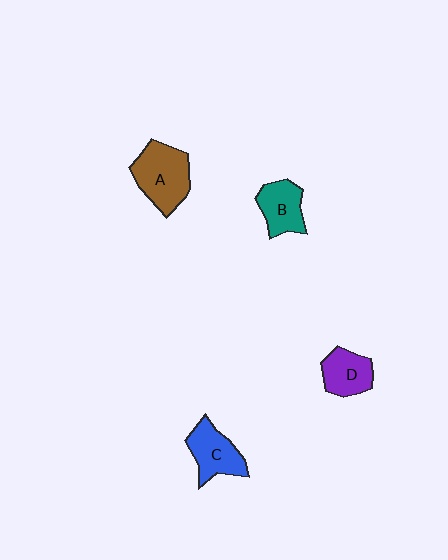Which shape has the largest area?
Shape A (brown).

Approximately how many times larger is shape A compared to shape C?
Approximately 1.3 times.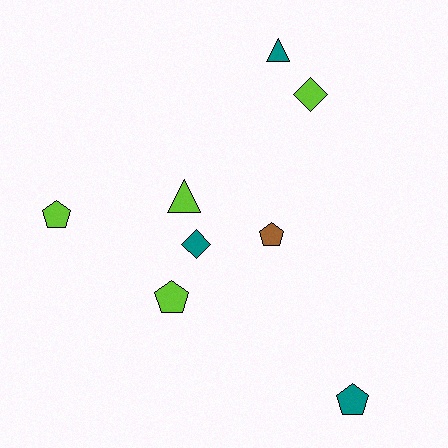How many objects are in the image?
There are 8 objects.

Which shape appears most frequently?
Pentagon, with 4 objects.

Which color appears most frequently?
Lime, with 4 objects.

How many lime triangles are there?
There is 1 lime triangle.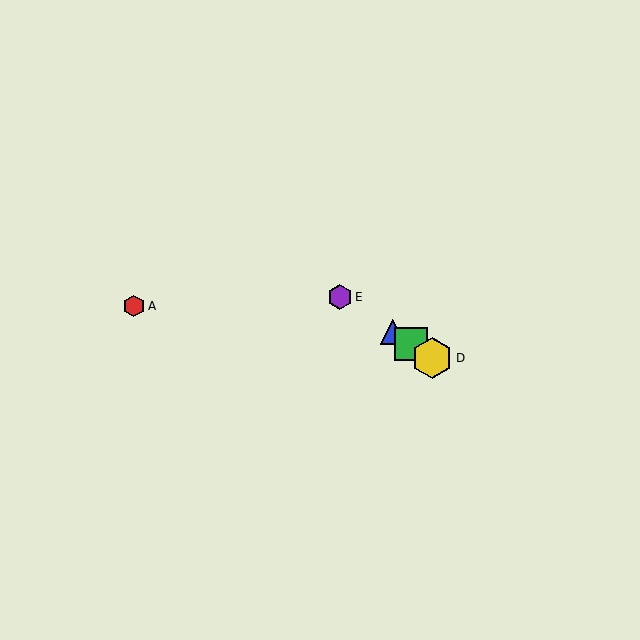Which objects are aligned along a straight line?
Objects B, C, D, E are aligned along a straight line.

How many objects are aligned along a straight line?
4 objects (B, C, D, E) are aligned along a straight line.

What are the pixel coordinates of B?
Object B is at (393, 332).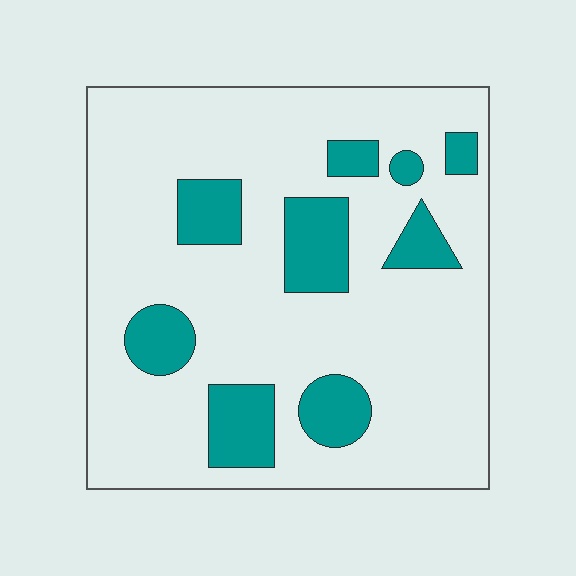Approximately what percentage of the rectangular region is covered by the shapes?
Approximately 20%.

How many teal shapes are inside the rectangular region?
9.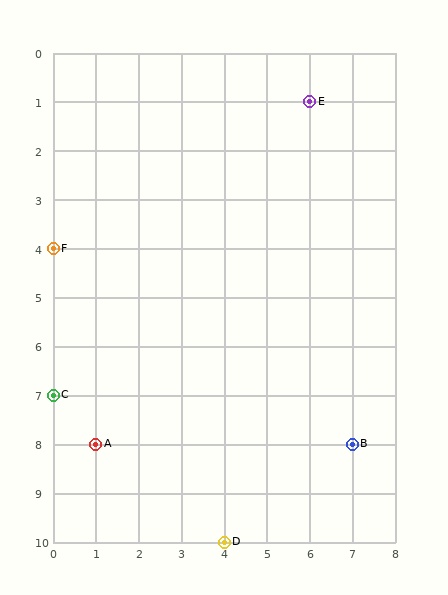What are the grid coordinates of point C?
Point C is at grid coordinates (0, 7).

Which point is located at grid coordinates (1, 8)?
Point A is at (1, 8).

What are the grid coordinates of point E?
Point E is at grid coordinates (6, 1).